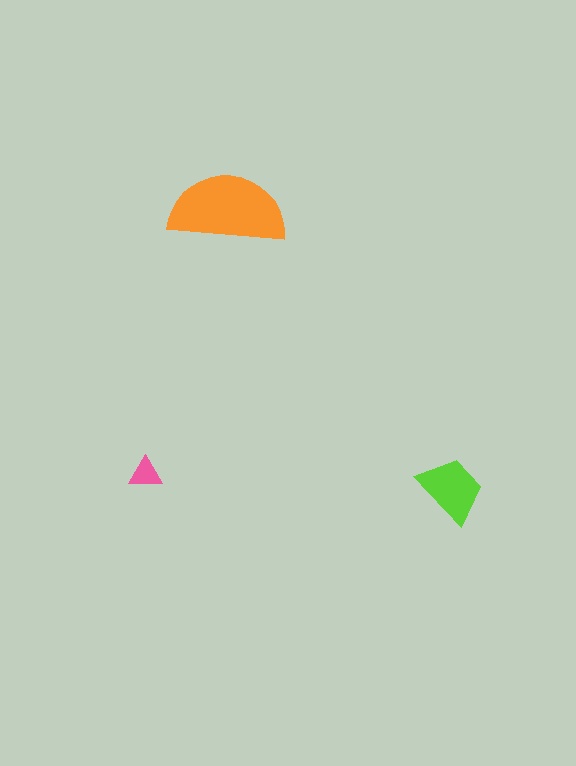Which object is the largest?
The orange semicircle.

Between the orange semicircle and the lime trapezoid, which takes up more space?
The orange semicircle.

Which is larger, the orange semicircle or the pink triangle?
The orange semicircle.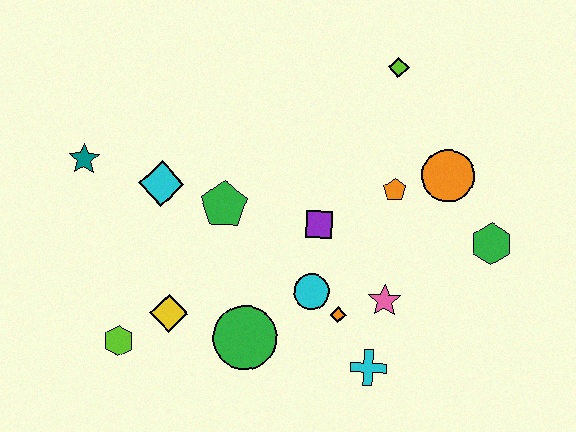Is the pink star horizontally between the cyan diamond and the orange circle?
Yes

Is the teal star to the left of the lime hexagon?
Yes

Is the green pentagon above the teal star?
No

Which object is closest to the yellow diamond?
The lime hexagon is closest to the yellow diamond.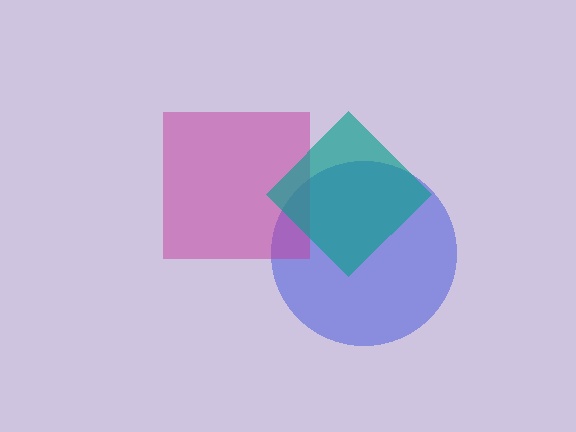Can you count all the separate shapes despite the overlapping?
Yes, there are 3 separate shapes.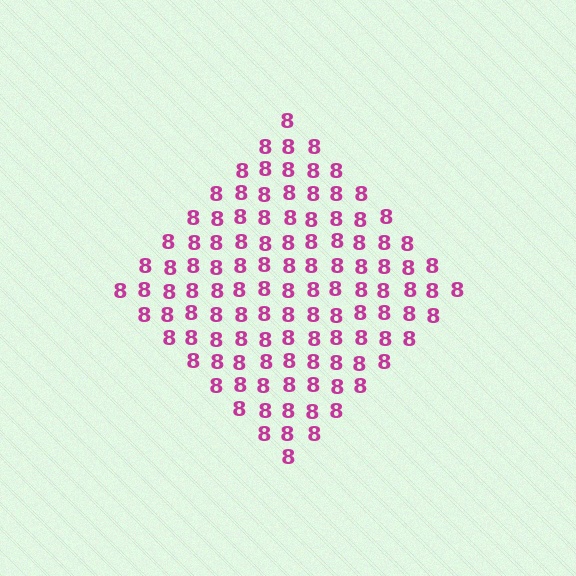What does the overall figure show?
The overall figure shows a diamond.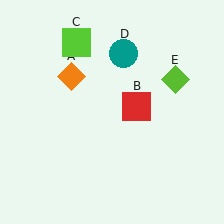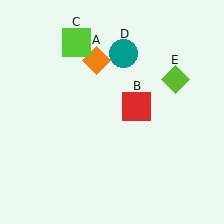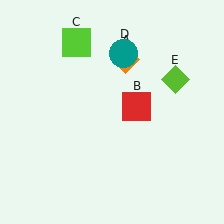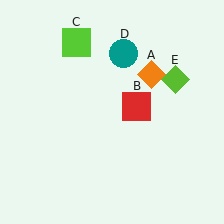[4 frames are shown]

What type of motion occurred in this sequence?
The orange diamond (object A) rotated clockwise around the center of the scene.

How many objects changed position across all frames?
1 object changed position: orange diamond (object A).